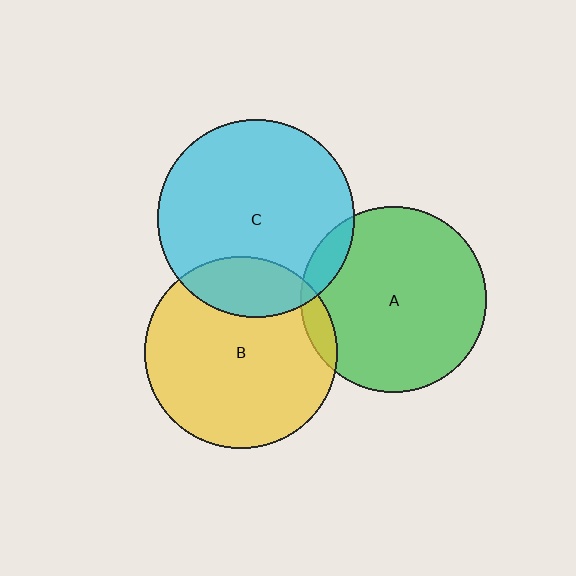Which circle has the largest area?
Circle C (cyan).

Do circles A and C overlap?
Yes.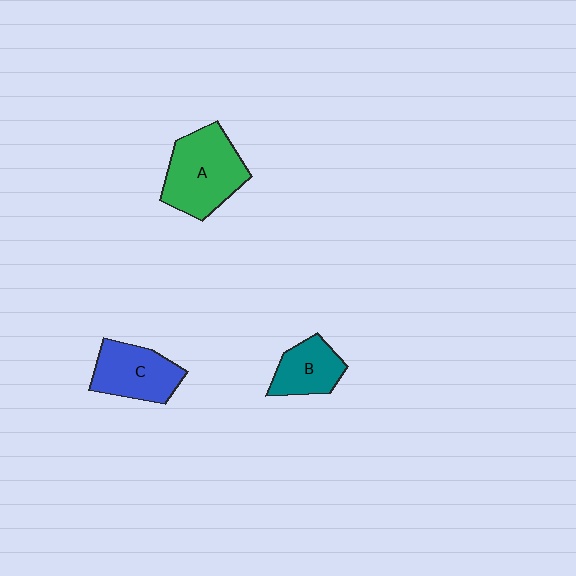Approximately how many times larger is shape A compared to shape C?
Approximately 1.3 times.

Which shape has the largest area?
Shape A (green).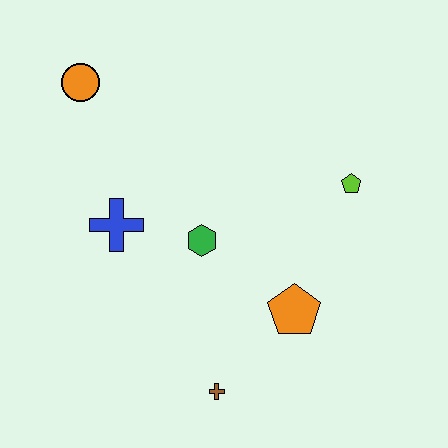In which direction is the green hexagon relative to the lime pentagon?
The green hexagon is to the left of the lime pentagon.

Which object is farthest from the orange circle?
The brown cross is farthest from the orange circle.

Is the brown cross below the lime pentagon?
Yes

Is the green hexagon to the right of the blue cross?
Yes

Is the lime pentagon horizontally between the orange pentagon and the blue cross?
No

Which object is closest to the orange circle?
The blue cross is closest to the orange circle.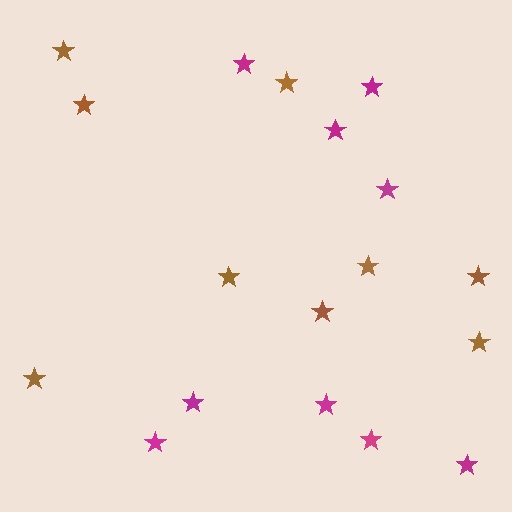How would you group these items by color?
There are 2 groups: one group of magenta stars (9) and one group of brown stars (9).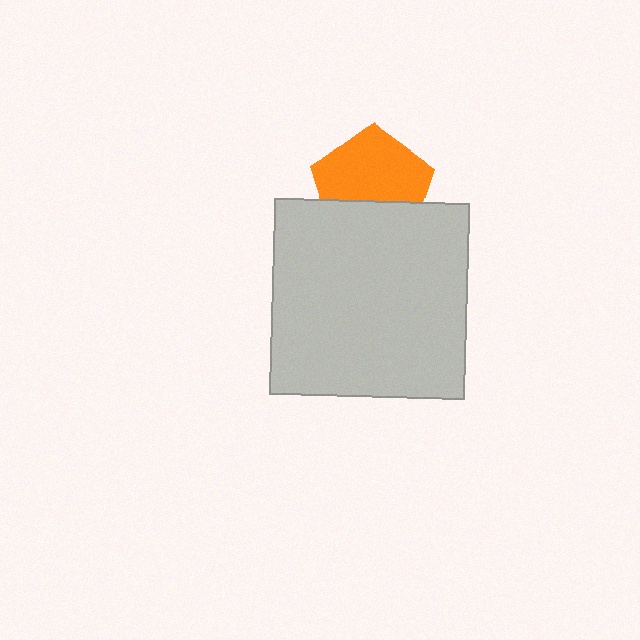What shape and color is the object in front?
The object in front is a light gray square.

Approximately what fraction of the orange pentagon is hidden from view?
Roughly 36% of the orange pentagon is hidden behind the light gray square.